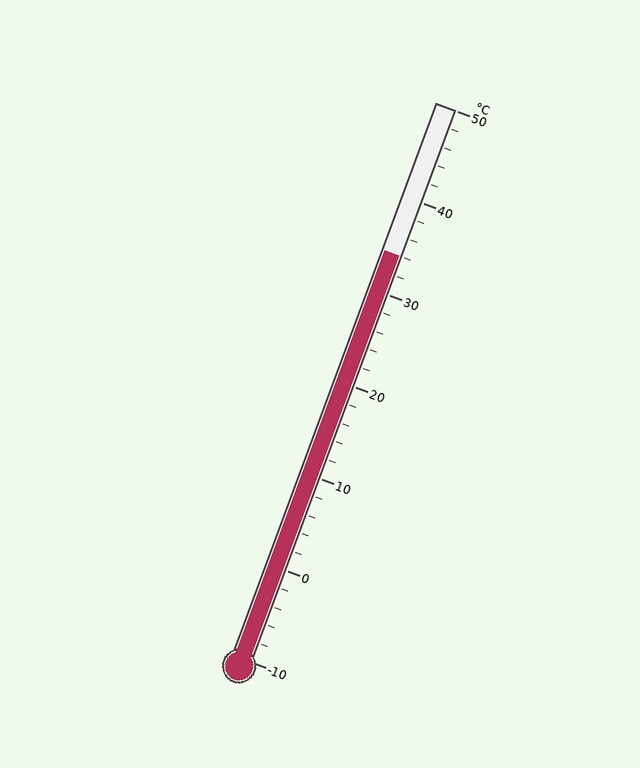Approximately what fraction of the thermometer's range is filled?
The thermometer is filled to approximately 75% of its range.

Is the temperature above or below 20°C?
The temperature is above 20°C.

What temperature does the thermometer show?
The thermometer shows approximately 34°C.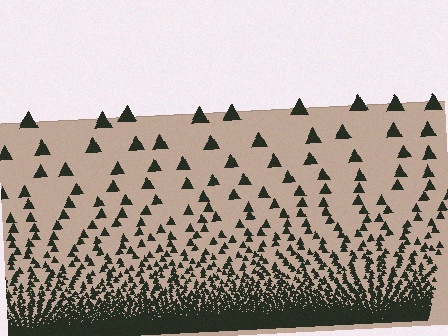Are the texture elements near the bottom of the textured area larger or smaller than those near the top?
Smaller. The gradient is inverted — elements near the bottom are smaller and denser.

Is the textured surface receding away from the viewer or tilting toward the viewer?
The surface appears to tilt toward the viewer. Texture elements get larger and sparser toward the top.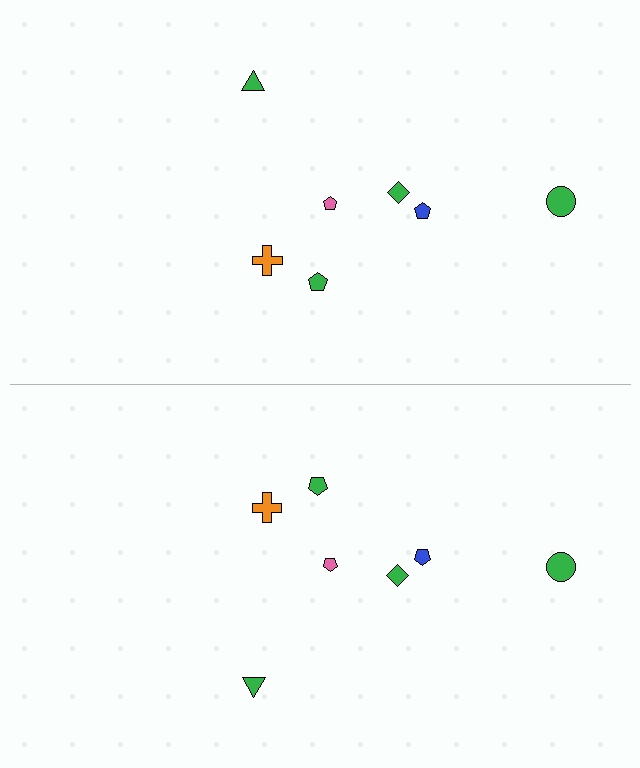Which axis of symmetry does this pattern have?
The pattern has a horizontal axis of symmetry running through the center of the image.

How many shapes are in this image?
There are 14 shapes in this image.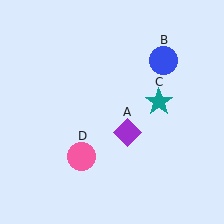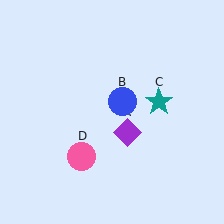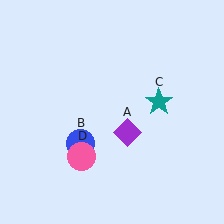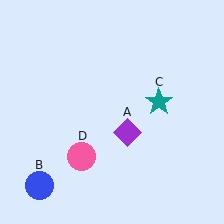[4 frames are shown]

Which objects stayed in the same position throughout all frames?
Purple diamond (object A) and teal star (object C) and pink circle (object D) remained stationary.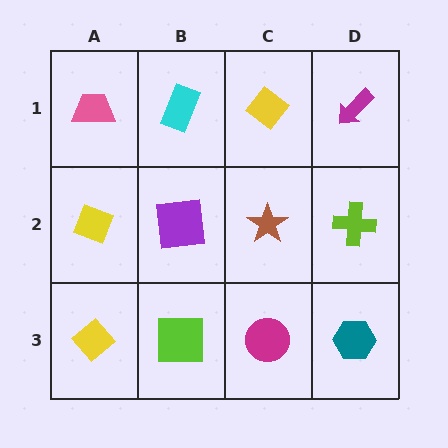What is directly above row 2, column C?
A yellow diamond.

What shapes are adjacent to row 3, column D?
A lime cross (row 2, column D), a magenta circle (row 3, column C).